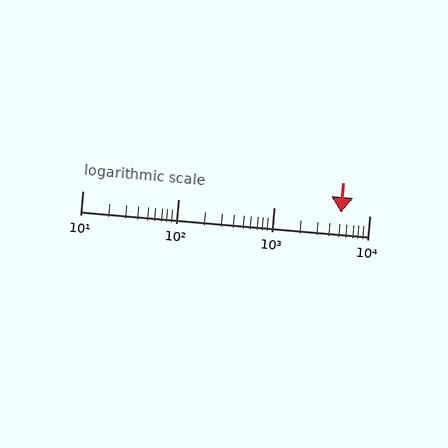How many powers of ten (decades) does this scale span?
The scale spans 3 decades, from 10 to 10000.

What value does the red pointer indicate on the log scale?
The pointer indicates approximately 5100.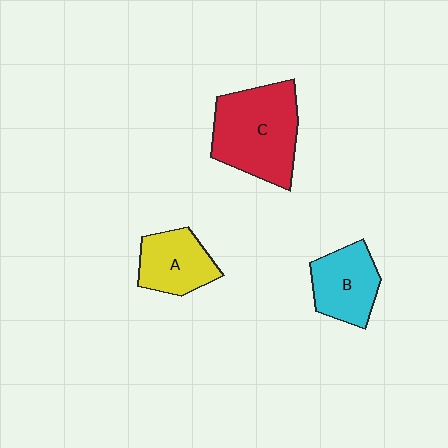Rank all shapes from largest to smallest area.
From largest to smallest: C (red), B (cyan), A (yellow).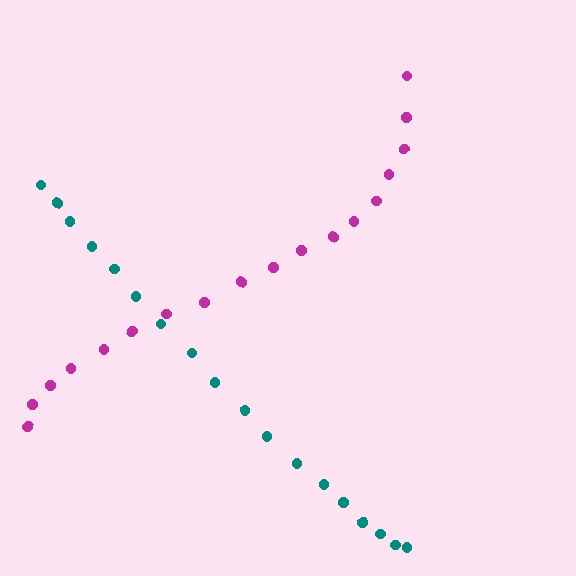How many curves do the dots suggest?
There are 2 distinct paths.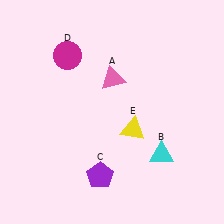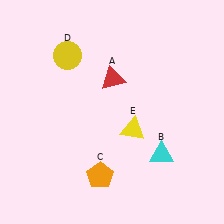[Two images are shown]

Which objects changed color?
A changed from pink to red. C changed from purple to orange. D changed from magenta to yellow.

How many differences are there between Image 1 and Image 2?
There are 3 differences between the two images.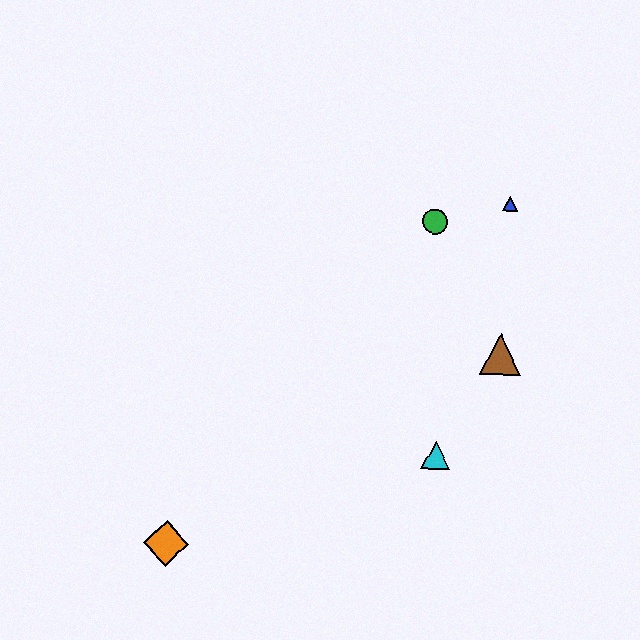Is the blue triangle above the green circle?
Yes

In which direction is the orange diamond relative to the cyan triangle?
The orange diamond is to the left of the cyan triangle.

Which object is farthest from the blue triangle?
The orange diamond is farthest from the blue triangle.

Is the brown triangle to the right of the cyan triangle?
Yes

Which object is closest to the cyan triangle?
The brown triangle is closest to the cyan triangle.